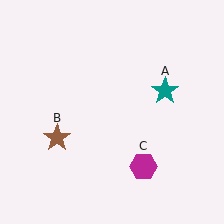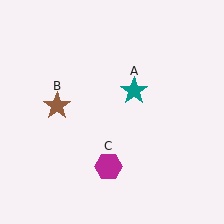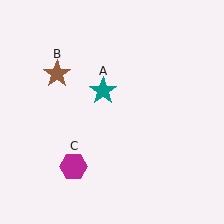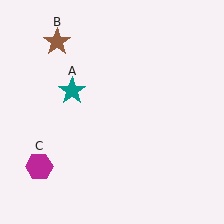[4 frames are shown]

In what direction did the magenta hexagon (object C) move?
The magenta hexagon (object C) moved left.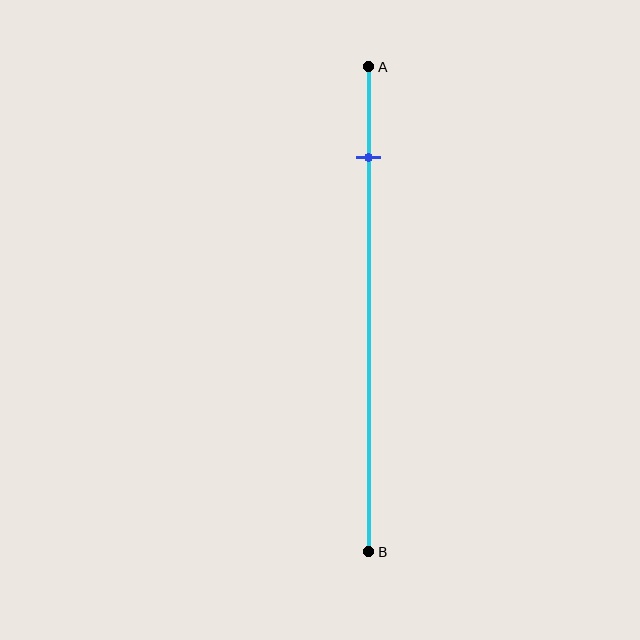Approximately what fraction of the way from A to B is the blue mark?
The blue mark is approximately 20% of the way from A to B.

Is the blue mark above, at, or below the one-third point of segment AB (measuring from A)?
The blue mark is above the one-third point of segment AB.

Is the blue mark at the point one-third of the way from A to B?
No, the mark is at about 20% from A, not at the 33% one-third point.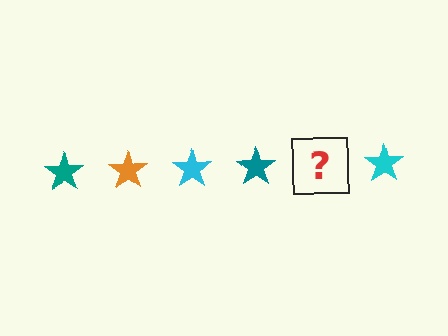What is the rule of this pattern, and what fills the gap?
The rule is that the pattern cycles through teal, orange, cyan stars. The gap should be filled with an orange star.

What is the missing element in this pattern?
The missing element is an orange star.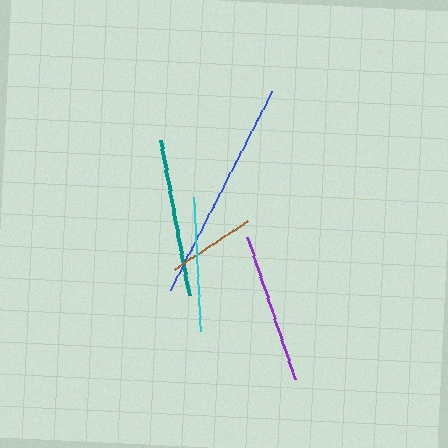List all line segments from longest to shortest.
From longest to shortest: blue, teal, purple, cyan, brown.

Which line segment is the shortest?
The brown line is the shortest at approximately 88 pixels.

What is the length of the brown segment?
The brown segment is approximately 88 pixels long.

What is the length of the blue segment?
The blue segment is approximately 223 pixels long.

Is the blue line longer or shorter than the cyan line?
The blue line is longer than the cyan line.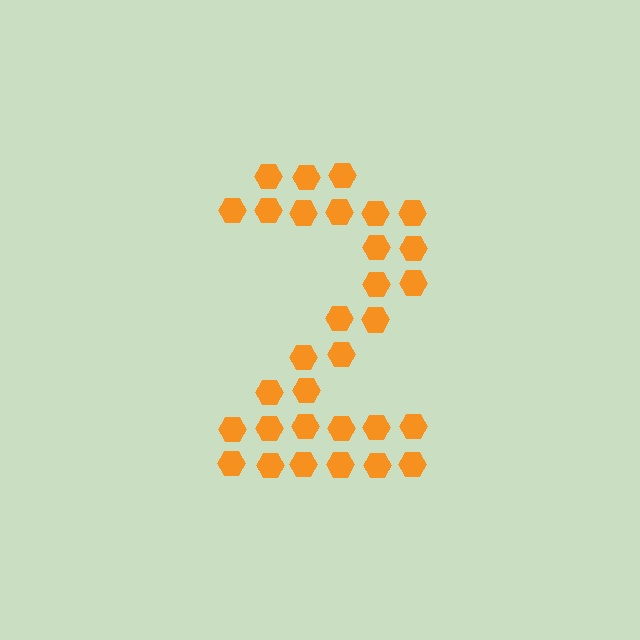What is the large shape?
The large shape is the digit 2.